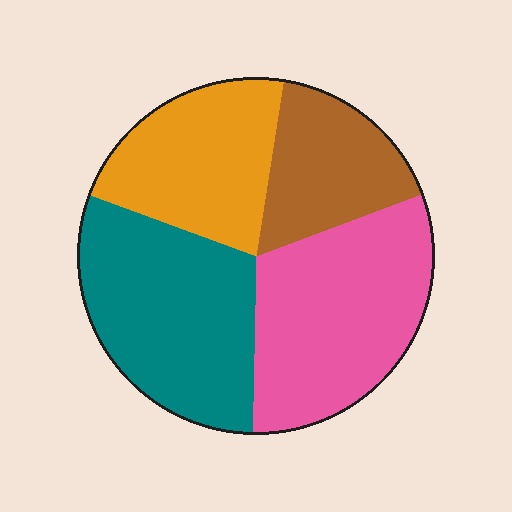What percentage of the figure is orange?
Orange takes up less than a quarter of the figure.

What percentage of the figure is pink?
Pink takes up between a sixth and a third of the figure.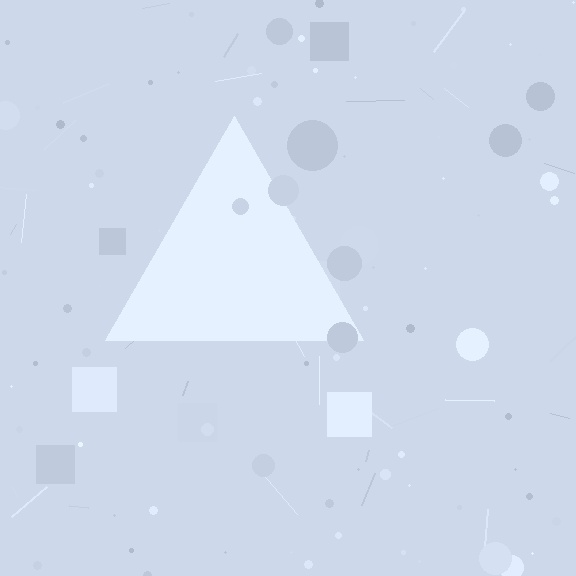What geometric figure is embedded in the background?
A triangle is embedded in the background.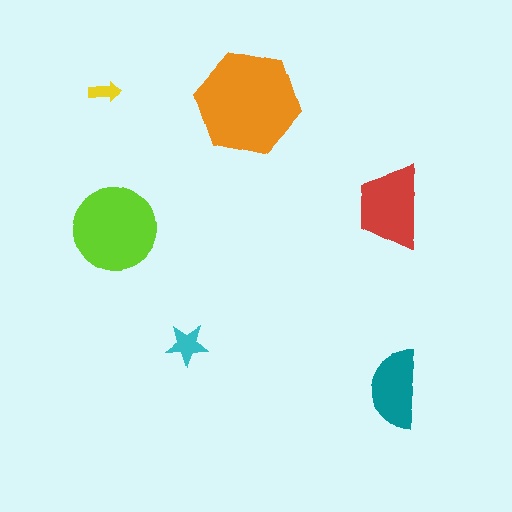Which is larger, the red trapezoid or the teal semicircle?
The red trapezoid.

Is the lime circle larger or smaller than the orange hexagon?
Smaller.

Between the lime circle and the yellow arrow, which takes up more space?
The lime circle.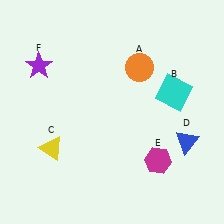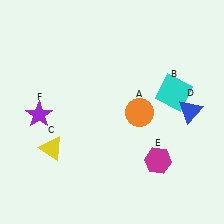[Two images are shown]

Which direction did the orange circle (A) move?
The orange circle (A) moved down.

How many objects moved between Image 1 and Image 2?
3 objects moved between the two images.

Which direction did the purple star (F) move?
The purple star (F) moved down.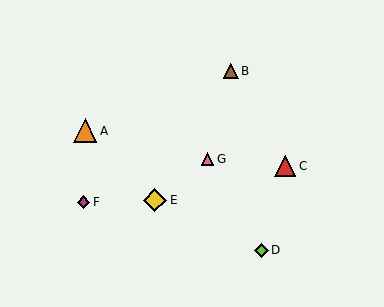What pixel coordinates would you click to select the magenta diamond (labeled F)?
Click at (84, 202) to select the magenta diamond F.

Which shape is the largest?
The orange triangle (labeled A) is the largest.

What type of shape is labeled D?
Shape D is a lime diamond.